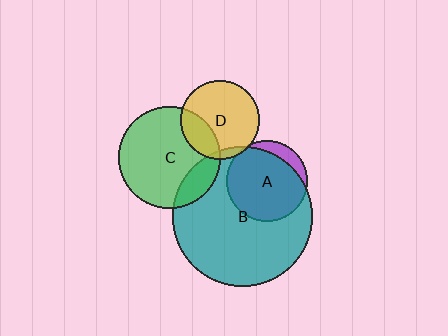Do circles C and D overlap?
Yes.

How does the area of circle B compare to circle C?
Approximately 1.9 times.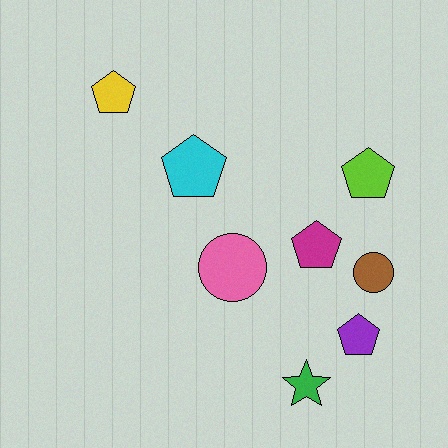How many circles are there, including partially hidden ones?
There are 2 circles.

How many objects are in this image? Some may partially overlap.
There are 8 objects.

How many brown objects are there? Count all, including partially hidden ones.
There is 1 brown object.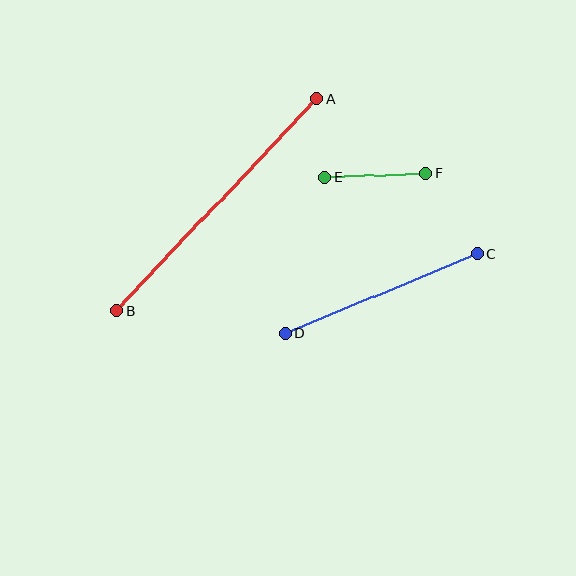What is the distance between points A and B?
The distance is approximately 291 pixels.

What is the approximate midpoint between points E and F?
The midpoint is at approximately (375, 175) pixels.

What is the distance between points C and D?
The distance is approximately 208 pixels.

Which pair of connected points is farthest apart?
Points A and B are farthest apart.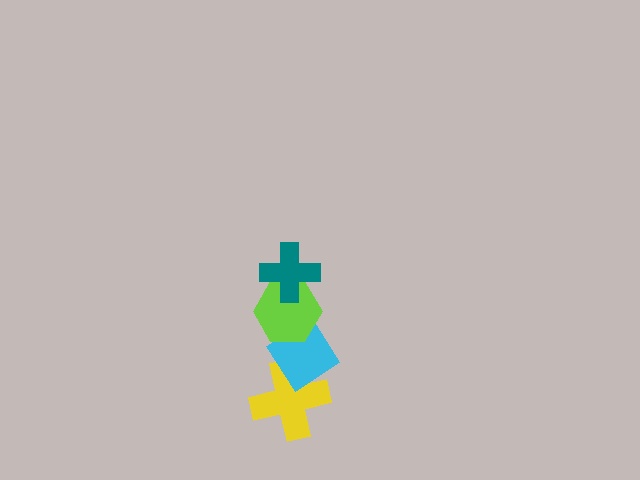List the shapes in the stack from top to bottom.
From top to bottom: the teal cross, the lime hexagon, the cyan diamond, the yellow cross.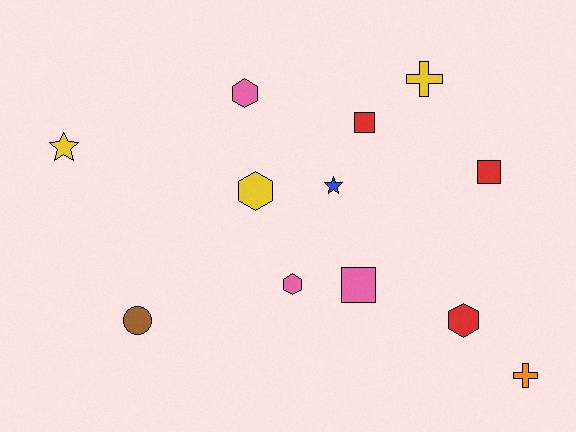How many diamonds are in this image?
There are no diamonds.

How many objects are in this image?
There are 12 objects.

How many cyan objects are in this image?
There are no cyan objects.